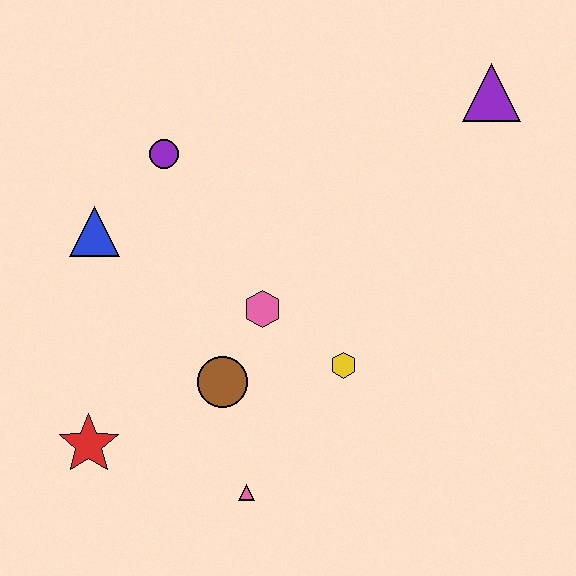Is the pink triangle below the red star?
Yes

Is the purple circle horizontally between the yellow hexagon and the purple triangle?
No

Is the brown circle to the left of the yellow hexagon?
Yes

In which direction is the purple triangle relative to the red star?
The purple triangle is to the right of the red star.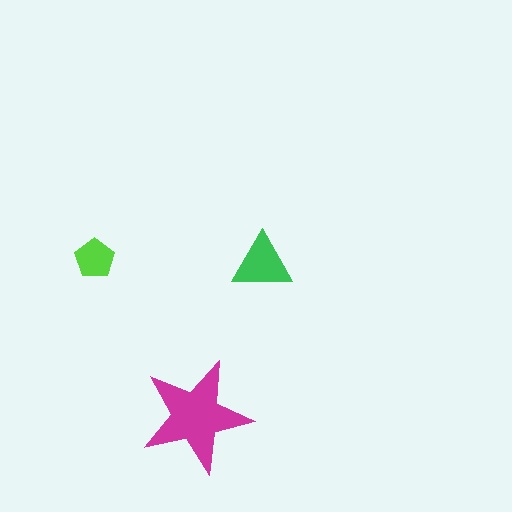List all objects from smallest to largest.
The lime pentagon, the green triangle, the magenta star.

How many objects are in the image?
There are 3 objects in the image.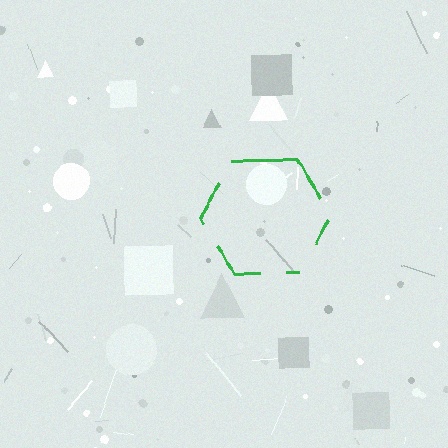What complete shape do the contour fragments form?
The contour fragments form a hexagon.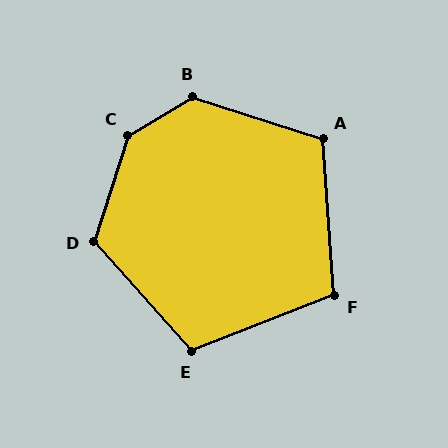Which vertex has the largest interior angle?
C, at approximately 138 degrees.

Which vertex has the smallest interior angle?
F, at approximately 107 degrees.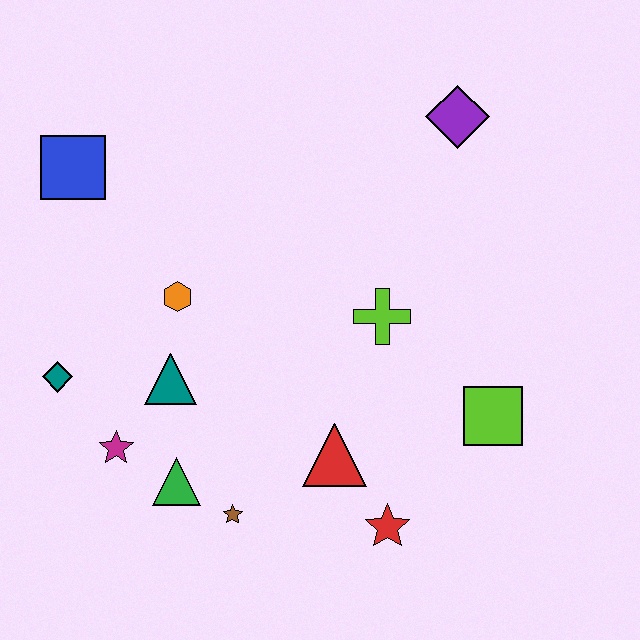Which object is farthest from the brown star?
The purple diamond is farthest from the brown star.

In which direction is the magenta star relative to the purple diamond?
The magenta star is to the left of the purple diamond.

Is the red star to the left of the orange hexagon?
No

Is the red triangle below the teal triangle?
Yes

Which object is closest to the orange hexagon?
The teal triangle is closest to the orange hexagon.